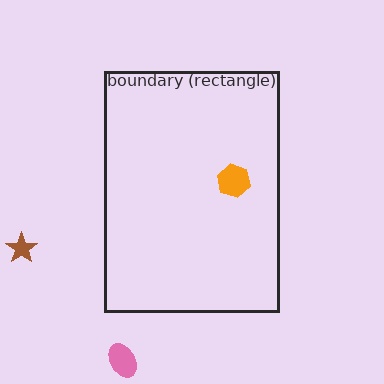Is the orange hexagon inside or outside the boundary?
Inside.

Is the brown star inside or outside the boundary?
Outside.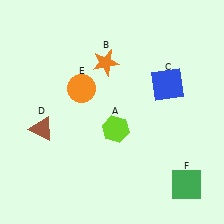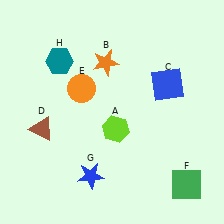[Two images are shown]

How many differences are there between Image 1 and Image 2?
There are 2 differences between the two images.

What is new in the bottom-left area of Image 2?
A blue star (G) was added in the bottom-left area of Image 2.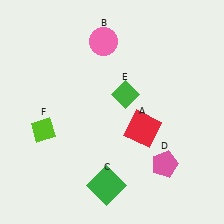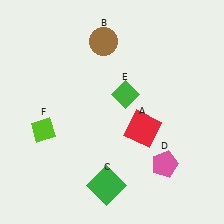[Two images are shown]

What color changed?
The circle (B) changed from pink in Image 1 to brown in Image 2.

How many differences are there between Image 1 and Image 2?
There is 1 difference between the two images.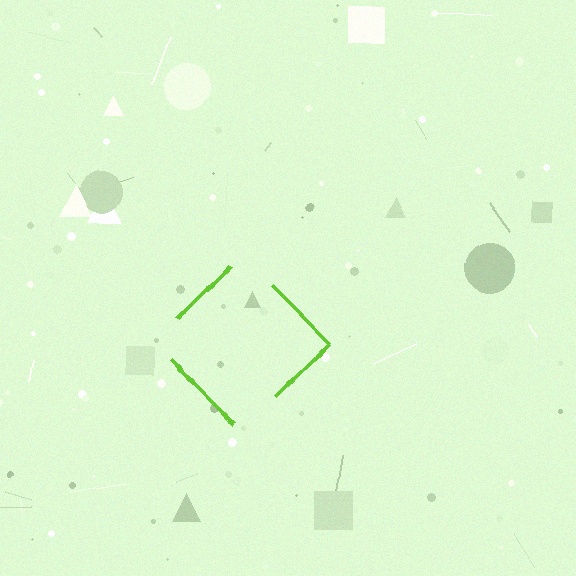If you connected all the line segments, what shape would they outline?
They would outline a diamond.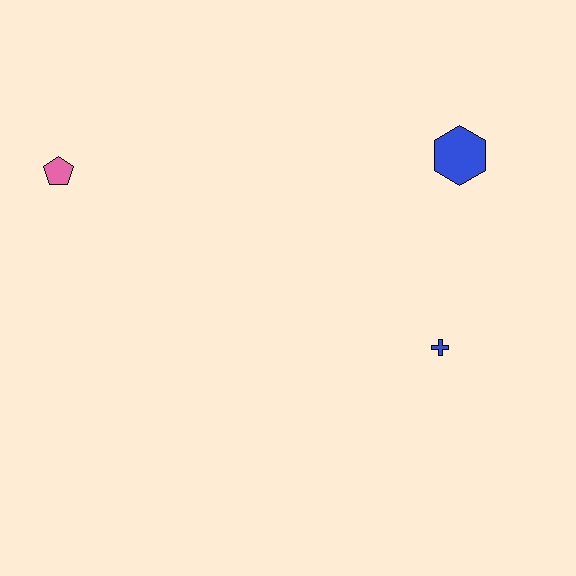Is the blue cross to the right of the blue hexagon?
No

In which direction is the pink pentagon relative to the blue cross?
The pink pentagon is to the left of the blue cross.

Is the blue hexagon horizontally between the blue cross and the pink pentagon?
No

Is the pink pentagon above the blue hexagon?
No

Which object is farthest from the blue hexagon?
The pink pentagon is farthest from the blue hexagon.